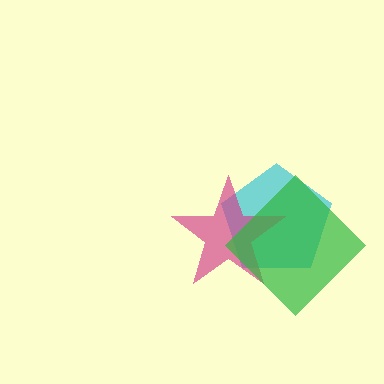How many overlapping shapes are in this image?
There are 3 overlapping shapes in the image.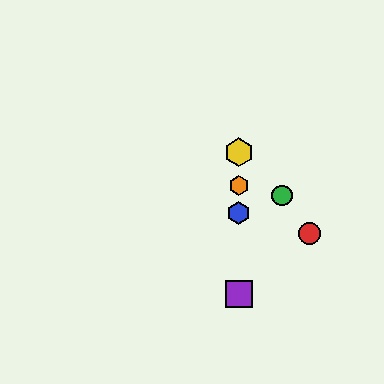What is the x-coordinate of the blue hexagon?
The blue hexagon is at x≈239.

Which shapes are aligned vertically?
The blue hexagon, the yellow hexagon, the purple square, the orange hexagon are aligned vertically.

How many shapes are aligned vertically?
4 shapes (the blue hexagon, the yellow hexagon, the purple square, the orange hexagon) are aligned vertically.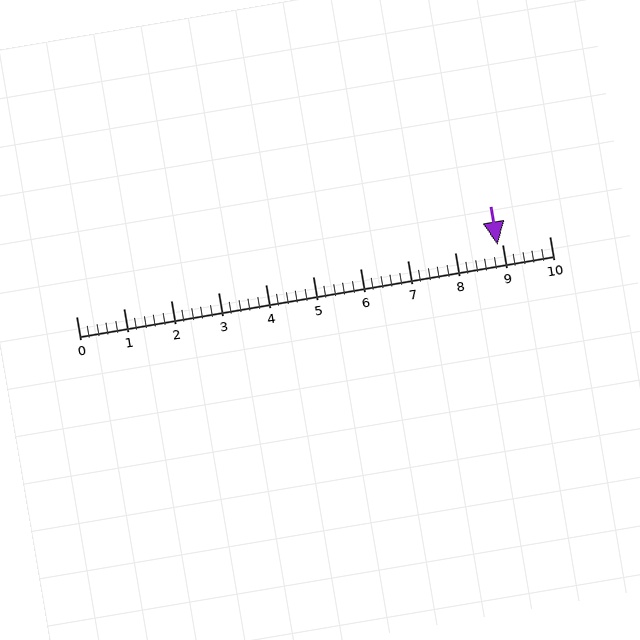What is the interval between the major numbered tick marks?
The major tick marks are spaced 1 units apart.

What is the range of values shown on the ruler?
The ruler shows values from 0 to 10.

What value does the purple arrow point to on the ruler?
The purple arrow points to approximately 8.9.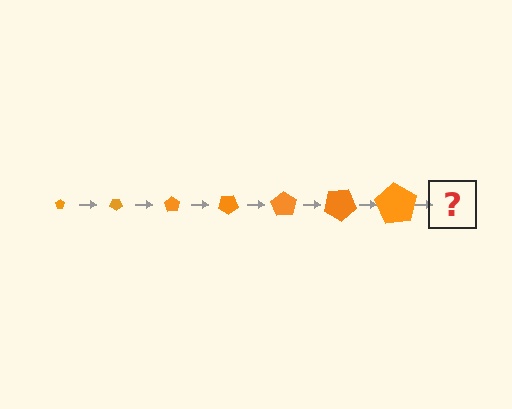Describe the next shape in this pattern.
It should be a pentagon, larger than the previous one and rotated 245 degrees from the start.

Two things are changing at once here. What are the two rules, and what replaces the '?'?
The two rules are that the pentagon grows larger each step and it rotates 35 degrees each step. The '?' should be a pentagon, larger than the previous one and rotated 245 degrees from the start.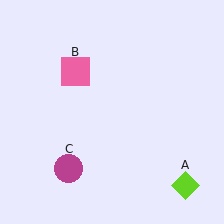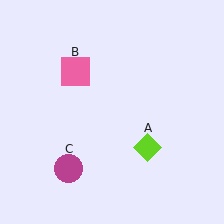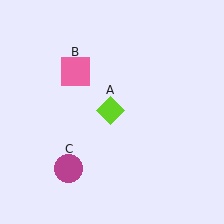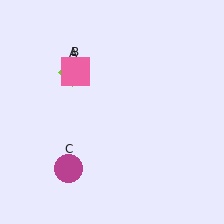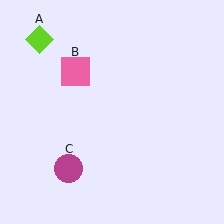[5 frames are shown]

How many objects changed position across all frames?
1 object changed position: lime diamond (object A).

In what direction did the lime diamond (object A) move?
The lime diamond (object A) moved up and to the left.